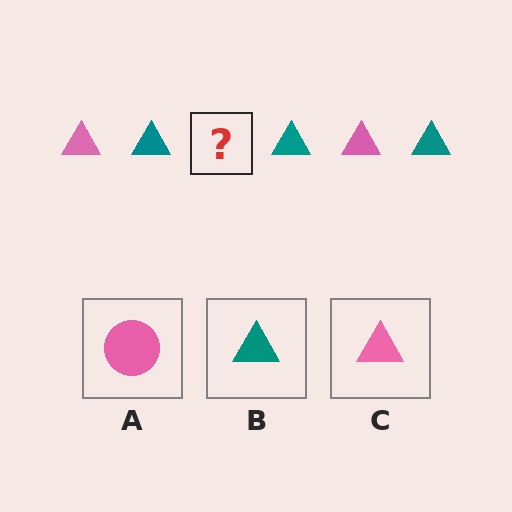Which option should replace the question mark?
Option C.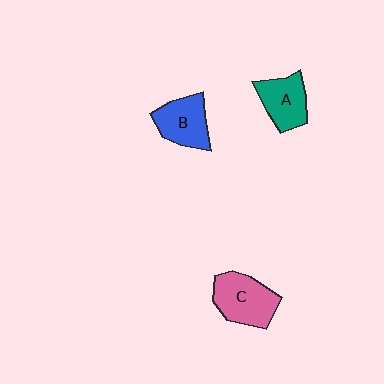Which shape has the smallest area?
Shape A (teal).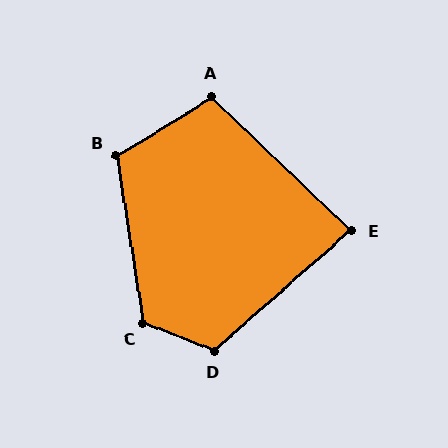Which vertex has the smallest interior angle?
E, at approximately 85 degrees.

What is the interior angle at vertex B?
Approximately 112 degrees (obtuse).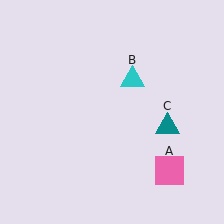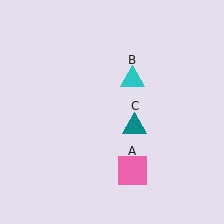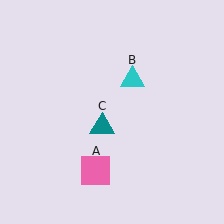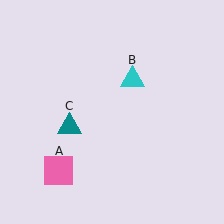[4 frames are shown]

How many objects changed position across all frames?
2 objects changed position: pink square (object A), teal triangle (object C).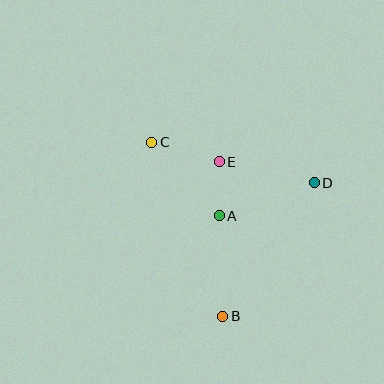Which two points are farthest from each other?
Points B and C are farthest from each other.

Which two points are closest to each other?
Points A and E are closest to each other.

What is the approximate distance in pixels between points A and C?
The distance between A and C is approximately 100 pixels.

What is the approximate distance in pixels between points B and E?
The distance between B and E is approximately 155 pixels.